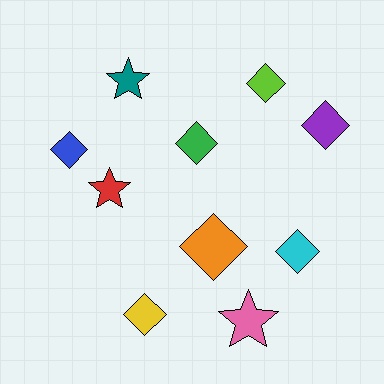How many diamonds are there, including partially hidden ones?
There are 7 diamonds.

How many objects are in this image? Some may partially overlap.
There are 10 objects.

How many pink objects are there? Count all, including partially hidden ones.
There is 1 pink object.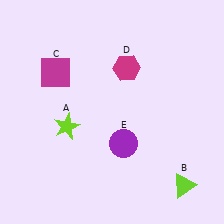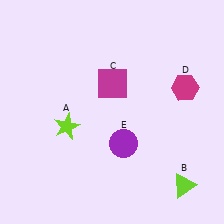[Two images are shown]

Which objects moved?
The objects that moved are: the magenta square (C), the magenta hexagon (D).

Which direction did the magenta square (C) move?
The magenta square (C) moved right.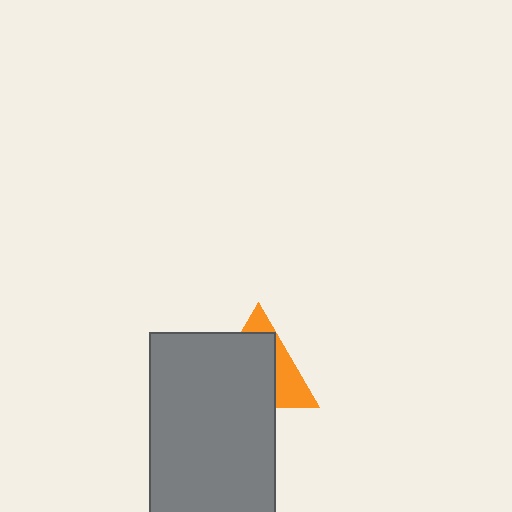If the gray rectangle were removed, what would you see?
You would see the complete orange triangle.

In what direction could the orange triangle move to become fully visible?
The orange triangle could move toward the upper-right. That would shift it out from behind the gray rectangle entirely.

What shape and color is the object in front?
The object in front is a gray rectangle.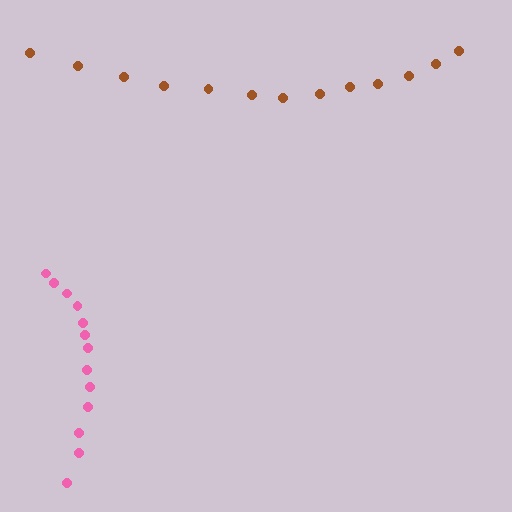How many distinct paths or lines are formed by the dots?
There are 2 distinct paths.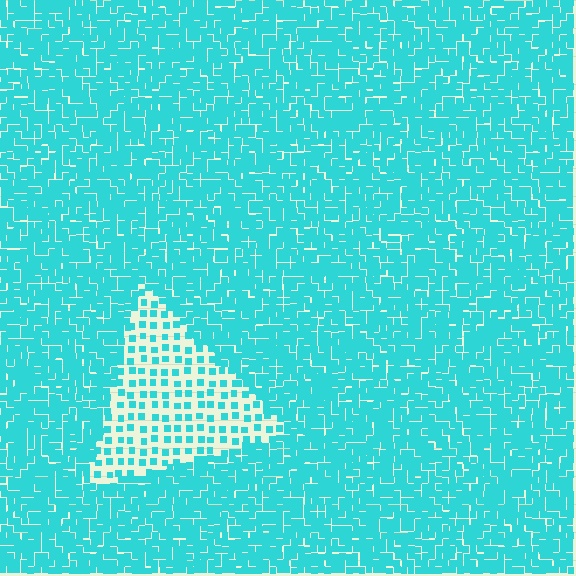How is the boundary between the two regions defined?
The boundary is defined by a change in element density (approximately 2.7x ratio). All elements are the same color, size, and shape.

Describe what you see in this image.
The image contains small cyan elements arranged at two different densities. A triangle-shaped region is visible where the elements are less densely packed than the surrounding area.